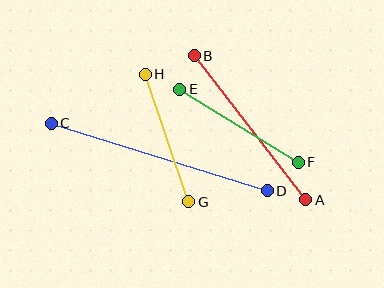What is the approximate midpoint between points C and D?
The midpoint is at approximately (159, 157) pixels.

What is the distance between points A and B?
The distance is approximately 182 pixels.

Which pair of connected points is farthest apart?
Points C and D are farthest apart.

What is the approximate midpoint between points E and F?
The midpoint is at approximately (239, 126) pixels.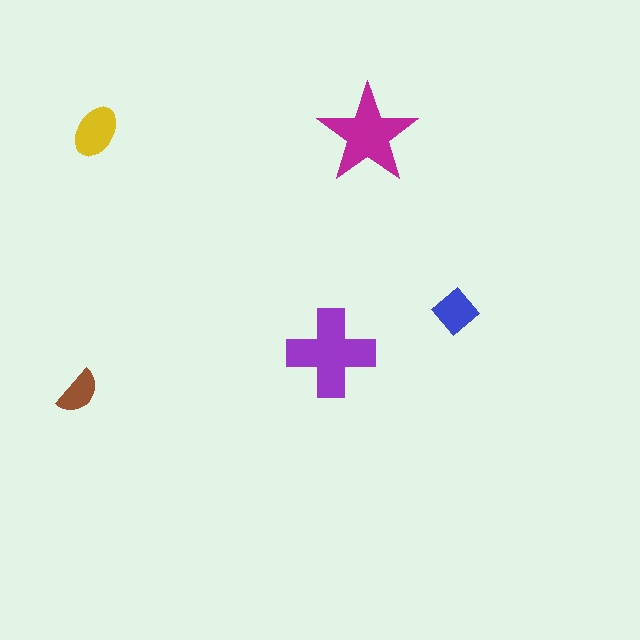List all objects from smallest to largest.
The brown semicircle, the blue diamond, the yellow ellipse, the magenta star, the purple cross.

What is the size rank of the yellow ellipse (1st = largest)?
3rd.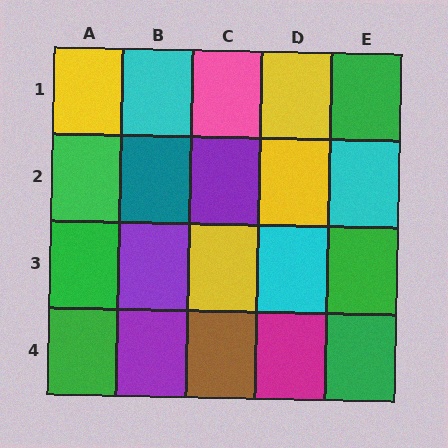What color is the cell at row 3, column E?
Green.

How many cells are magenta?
1 cell is magenta.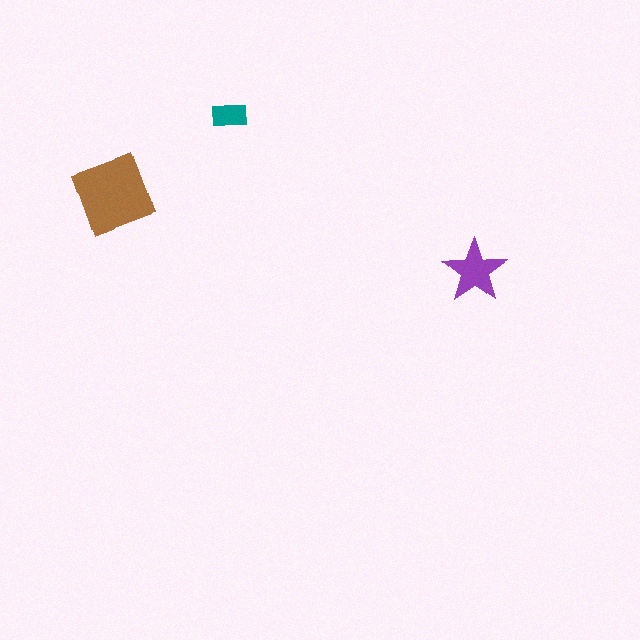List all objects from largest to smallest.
The brown diamond, the purple star, the teal rectangle.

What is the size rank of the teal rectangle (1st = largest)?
3rd.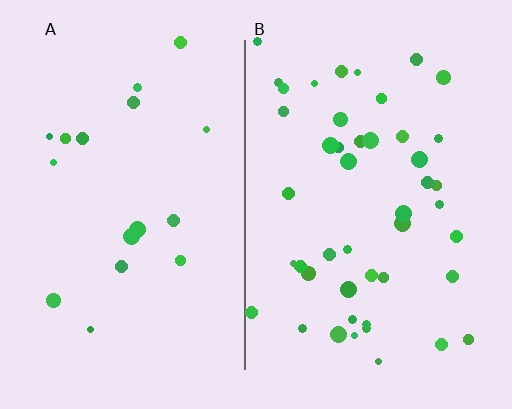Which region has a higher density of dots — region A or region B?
B (the right).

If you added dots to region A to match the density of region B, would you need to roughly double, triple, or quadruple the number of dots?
Approximately triple.